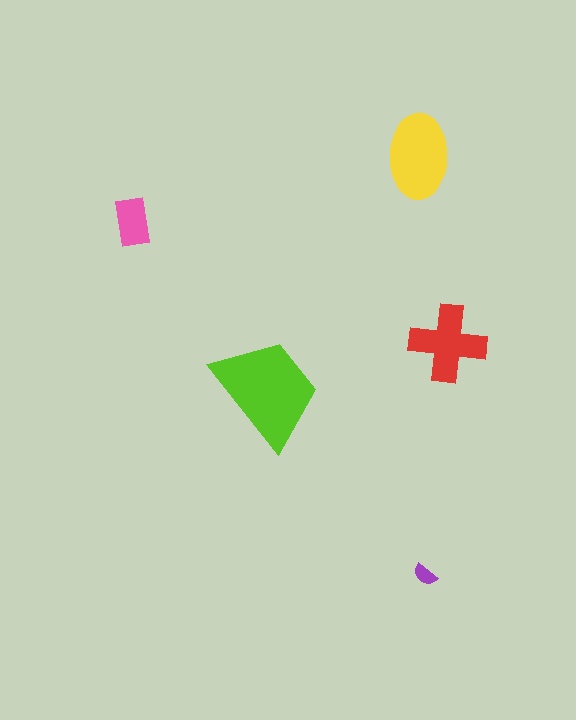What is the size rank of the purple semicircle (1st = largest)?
5th.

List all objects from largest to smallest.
The lime trapezoid, the yellow ellipse, the red cross, the pink rectangle, the purple semicircle.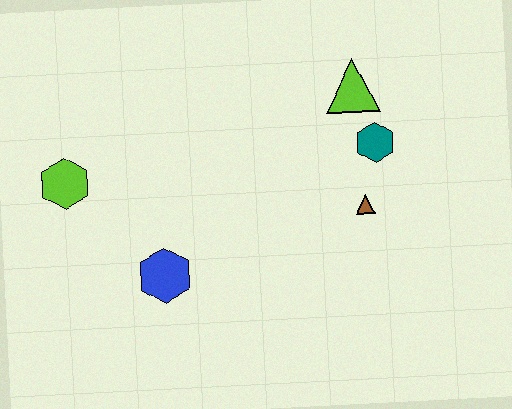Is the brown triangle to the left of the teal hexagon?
Yes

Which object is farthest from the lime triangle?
The lime hexagon is farthest from the lime triangle.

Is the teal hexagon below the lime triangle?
Yes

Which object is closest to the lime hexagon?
The blue hexagon is closest to the lime hexagon.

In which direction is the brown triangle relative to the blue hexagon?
The brown triangle is to the right of the blue hexagon.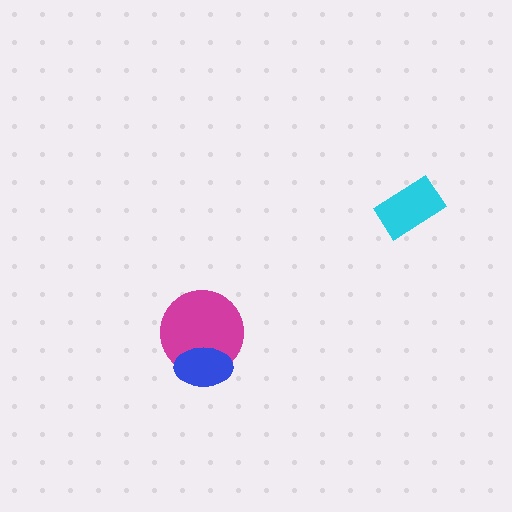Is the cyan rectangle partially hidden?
No, no other shape covers it.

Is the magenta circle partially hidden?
Yes, it is partially covered by another shape.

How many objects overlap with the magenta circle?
1 object overlaps with the magenta circle.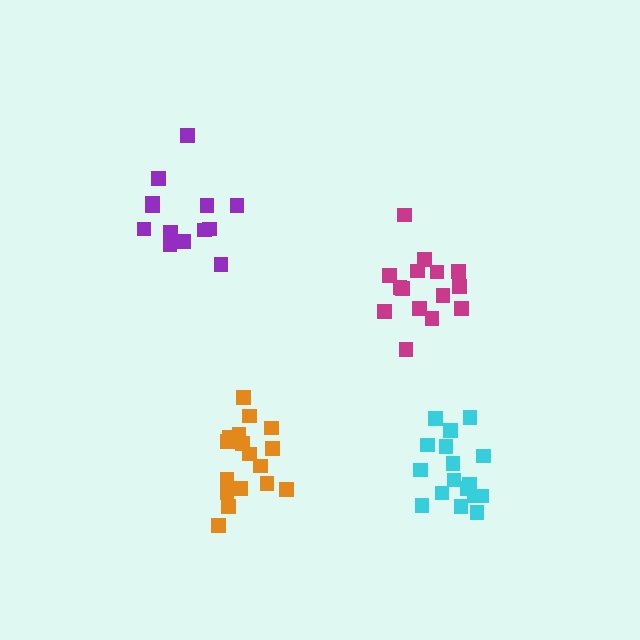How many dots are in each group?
Group 1: 13 dots, Group 2: 15 dots, Group 3: 17 dots, Group 4: 17 dots (62 total).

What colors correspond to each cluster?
The clusters are colored: purple, magenta, cyan, orange.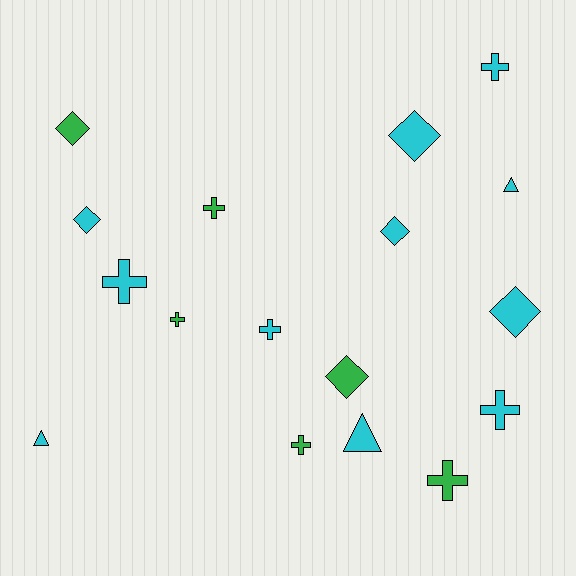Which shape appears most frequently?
Cross, with 8 objects.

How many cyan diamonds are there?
There are 4 cyan diamonds.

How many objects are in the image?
There are 17 objects.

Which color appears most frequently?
Cyan, with 11 objects.